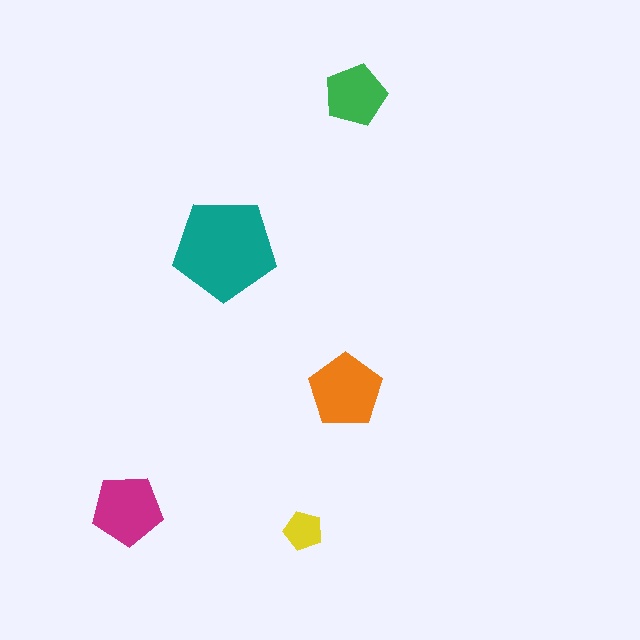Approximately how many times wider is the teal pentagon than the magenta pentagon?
About 1.5 times wider.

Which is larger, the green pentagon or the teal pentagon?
The teal one.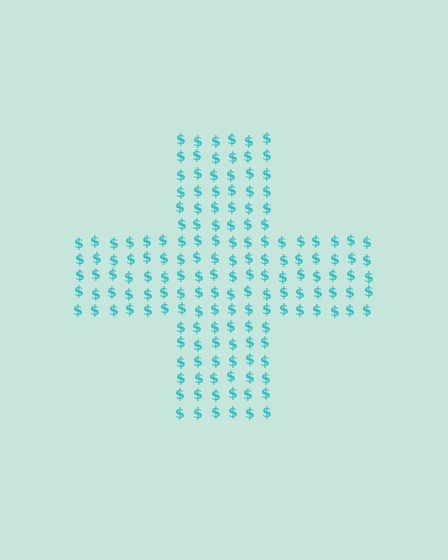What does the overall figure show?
The overall figure shows a cross.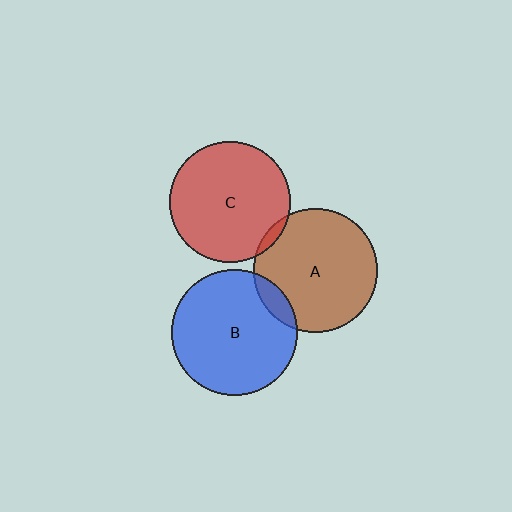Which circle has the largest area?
Circle B (blue).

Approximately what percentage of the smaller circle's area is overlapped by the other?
Approximately 5%.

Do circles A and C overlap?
Yes.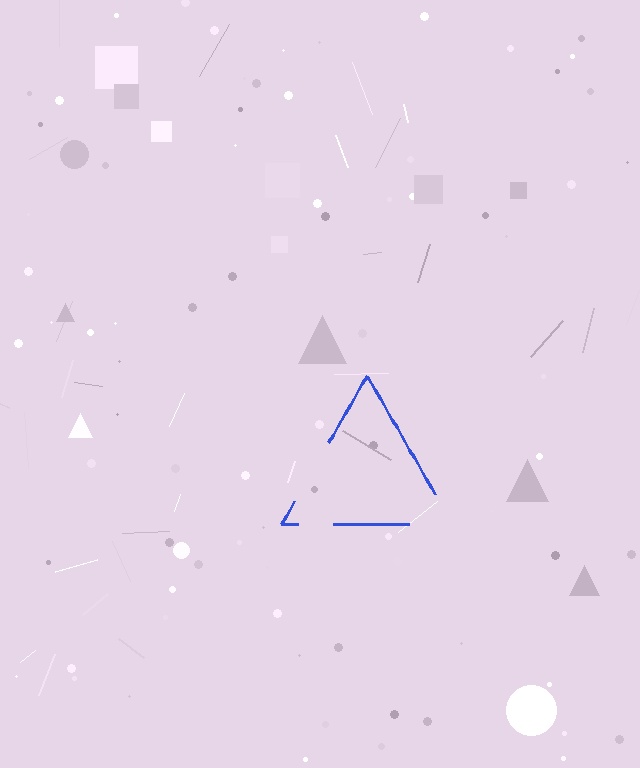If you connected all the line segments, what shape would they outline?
They would outline a triangle.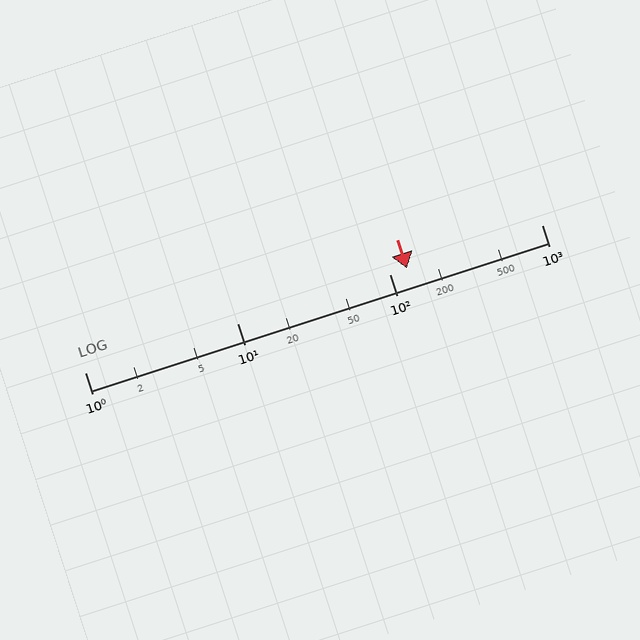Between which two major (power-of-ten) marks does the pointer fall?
The pointer is between 100 and 1000.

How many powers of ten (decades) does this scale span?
The scale spans 3 decades, from 1 to 1000.